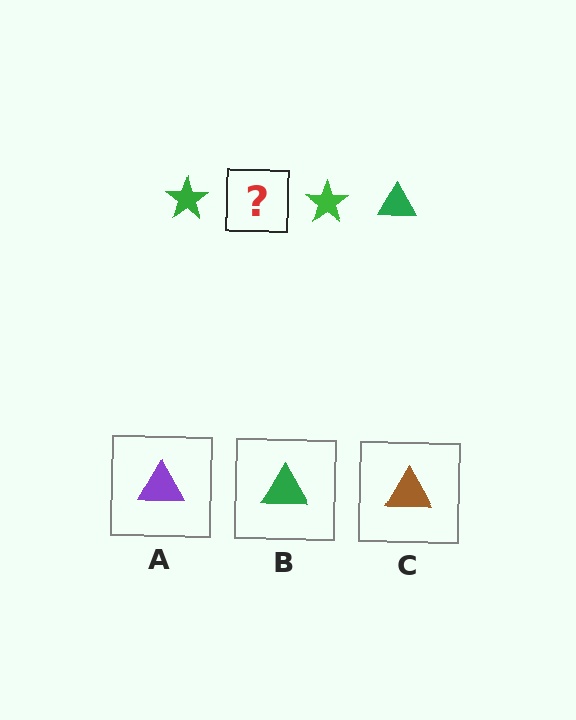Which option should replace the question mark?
Option B.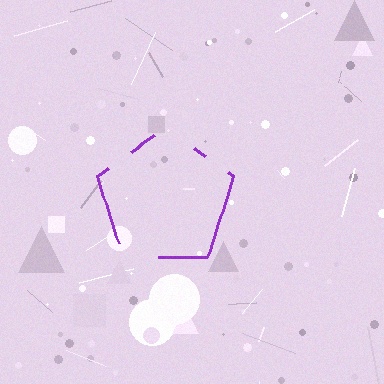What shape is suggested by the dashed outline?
The dashed outline suggests a pentagon.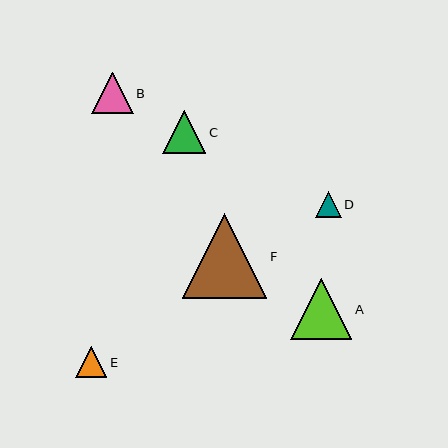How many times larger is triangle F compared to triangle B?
Triangle F is approximately 2.0 times the size of triangle B.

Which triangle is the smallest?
Triangle D is the smallest with a size of approximately 26 pixels.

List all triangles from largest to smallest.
From largest to smallest: F, A, C, B, E, D.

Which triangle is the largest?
Triangle F is the largest with a size of approximately 84 pixels.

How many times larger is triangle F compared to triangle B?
Triangle F is approximately 2.0 times the size of triangle B.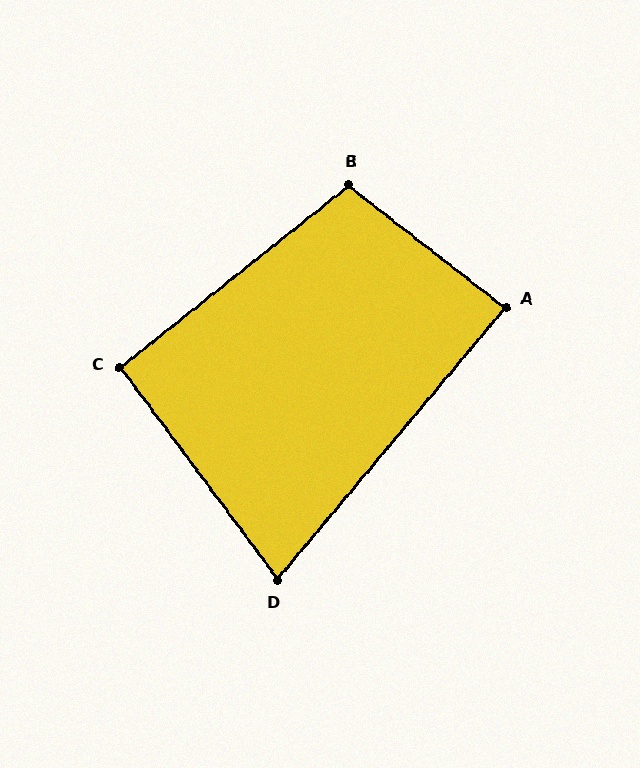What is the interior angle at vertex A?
Approximately 88 degrees (approximately right).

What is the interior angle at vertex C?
Approximately 92 degrees (approximately right).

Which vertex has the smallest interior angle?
D, at approximately 76 degrees.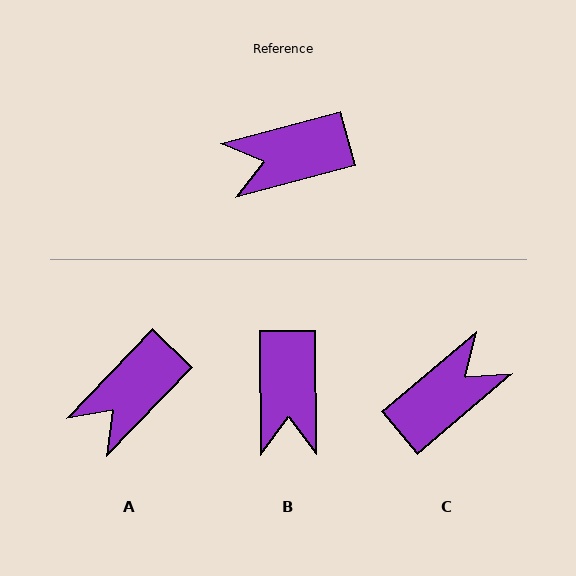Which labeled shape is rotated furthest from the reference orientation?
C, about 155 degrees away.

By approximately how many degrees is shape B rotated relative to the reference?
Approximately 76 degrees counter-clockwise.